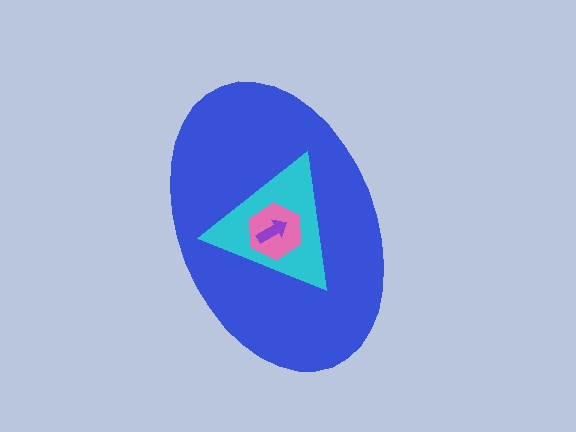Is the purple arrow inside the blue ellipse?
Yes.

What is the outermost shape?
The blue ellipse.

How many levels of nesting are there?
4.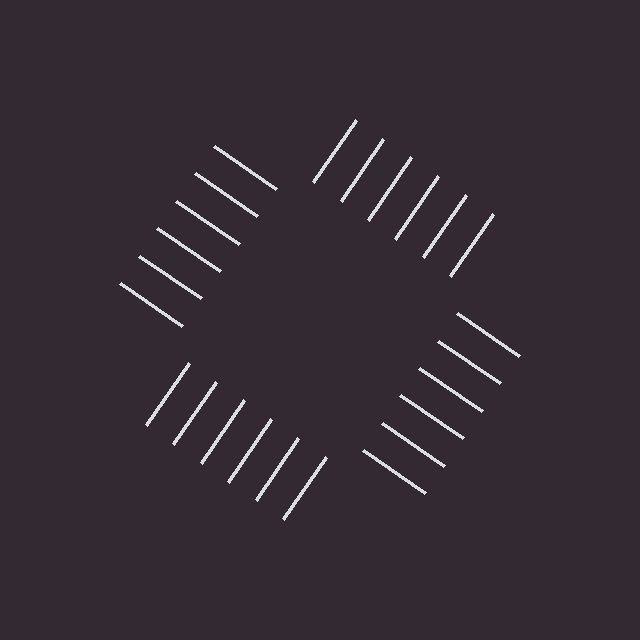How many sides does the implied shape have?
4 sides — the line-ends trace a square.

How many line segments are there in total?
24 — 6 along each of the 4 edges.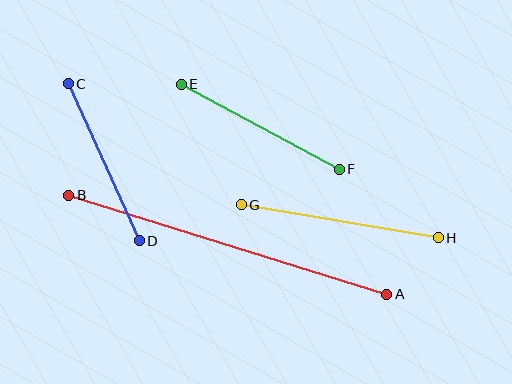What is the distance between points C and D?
The distance is approximately 172 pixels.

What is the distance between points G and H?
The distance is approximately 200 pixels.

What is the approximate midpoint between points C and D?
The midpoint is at approximately (104, 162) pixels.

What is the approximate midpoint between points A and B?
The midpoint is at approximately (228, 245) pixels.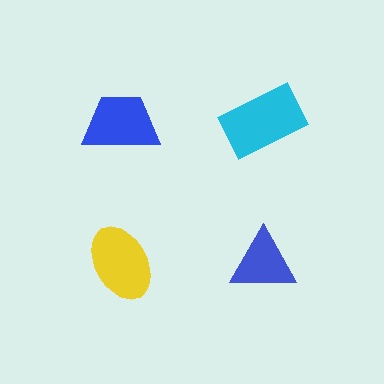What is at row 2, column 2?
A blue triangle.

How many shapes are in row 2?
2 shapes.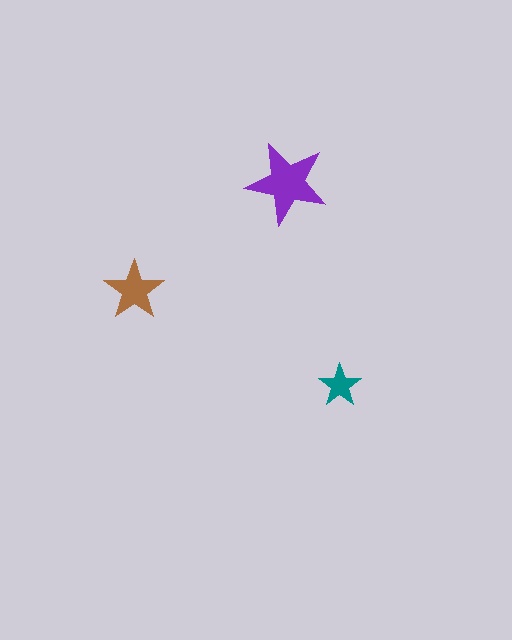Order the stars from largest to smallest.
the purple one, the brown one, the teal one.